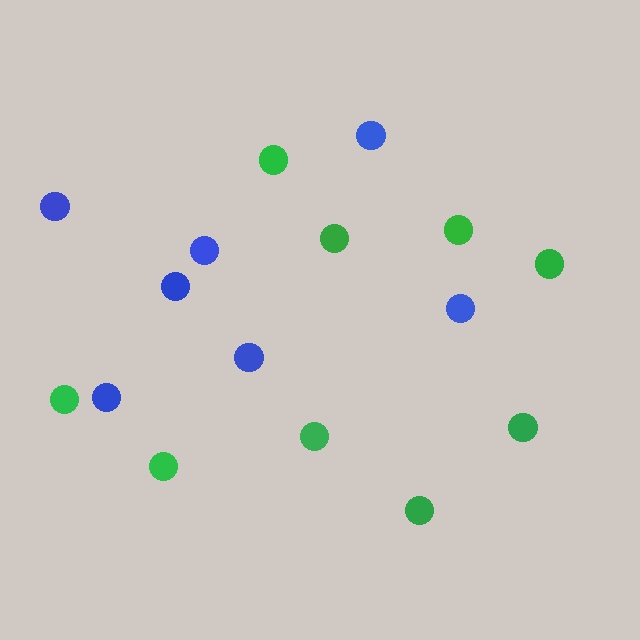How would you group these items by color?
There are 2 groups: one group of green circles (9) and one group of blue circles (7).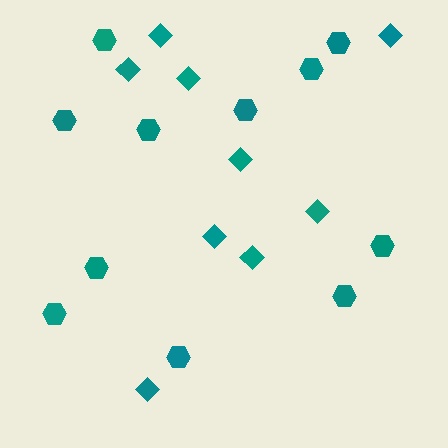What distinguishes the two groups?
There are 2 groups: one group of diamonds (9) and one group of hexagons (11).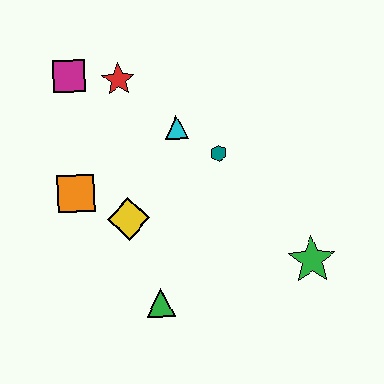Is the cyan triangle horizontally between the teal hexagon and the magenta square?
Yes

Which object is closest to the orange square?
The yellow diamond is closest to the orange square.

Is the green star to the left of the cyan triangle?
No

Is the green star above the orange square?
No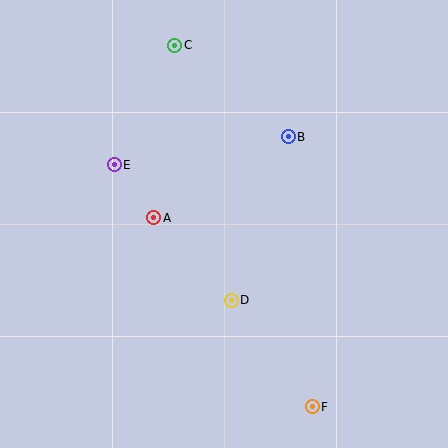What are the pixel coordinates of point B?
Point B is at (288, 137).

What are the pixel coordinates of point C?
Point C is at (175, 45).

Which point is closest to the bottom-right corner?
Point F is closest to the bottom-right corner.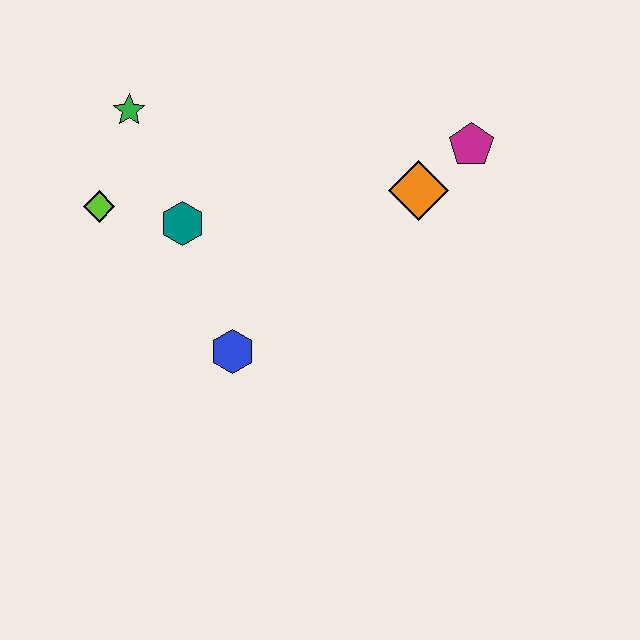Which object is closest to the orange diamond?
The magenta pentagon is closest to the orange diamond.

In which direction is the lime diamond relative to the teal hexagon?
The lime diamond is to the left of the teal hexagon.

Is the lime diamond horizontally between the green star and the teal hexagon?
No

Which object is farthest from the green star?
The magenta pentagon is farthest from the green star.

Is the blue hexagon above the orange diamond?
No